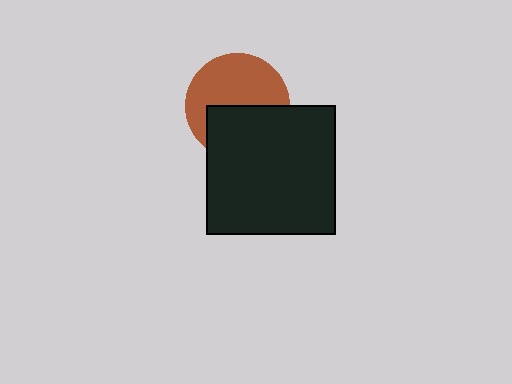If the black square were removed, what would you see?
You would see the complete brown circle.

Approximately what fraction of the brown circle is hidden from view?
Roughly 44% of the brown circle is hidden behind the black square.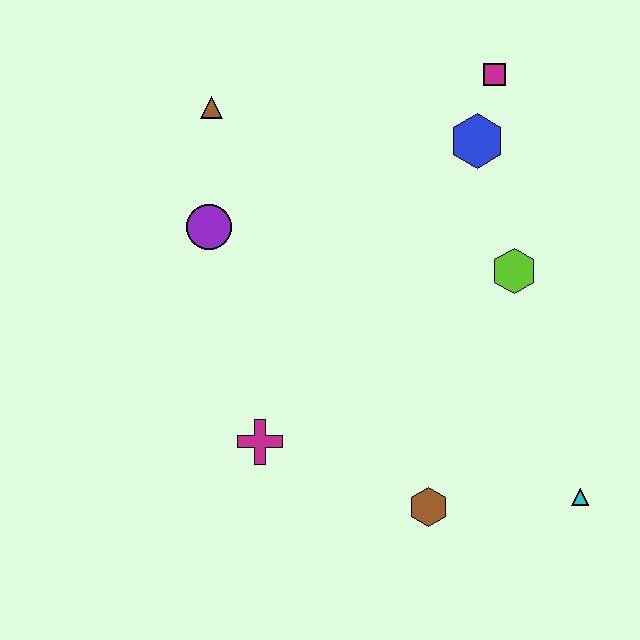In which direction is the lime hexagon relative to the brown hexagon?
The lime hexagon is above the brown hexagon.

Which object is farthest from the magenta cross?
The magenta square is farthest from the magenta cross.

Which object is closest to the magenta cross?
The brown hexagon is closest to the magenta cross.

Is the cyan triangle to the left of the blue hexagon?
No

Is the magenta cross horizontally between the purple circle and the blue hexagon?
Yes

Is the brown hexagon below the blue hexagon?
Yes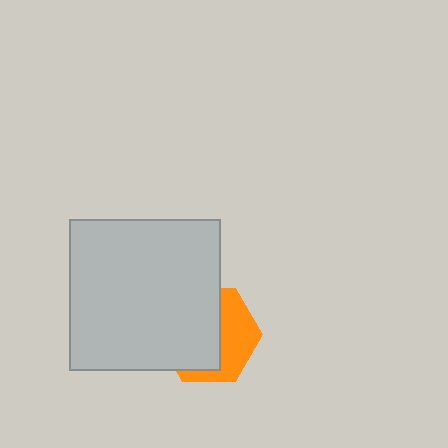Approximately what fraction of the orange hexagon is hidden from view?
Roughly 60% of the orange hexagon is hidden behind the light gray square.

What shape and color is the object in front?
The object in front is a light gray square.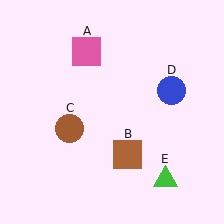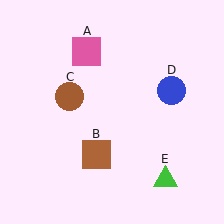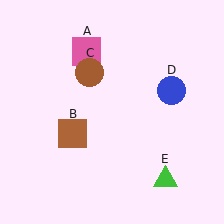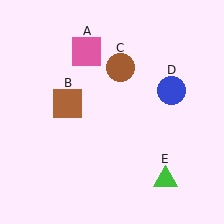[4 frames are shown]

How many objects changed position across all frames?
2 objects changed position: brown square (object B), brown circle (object C).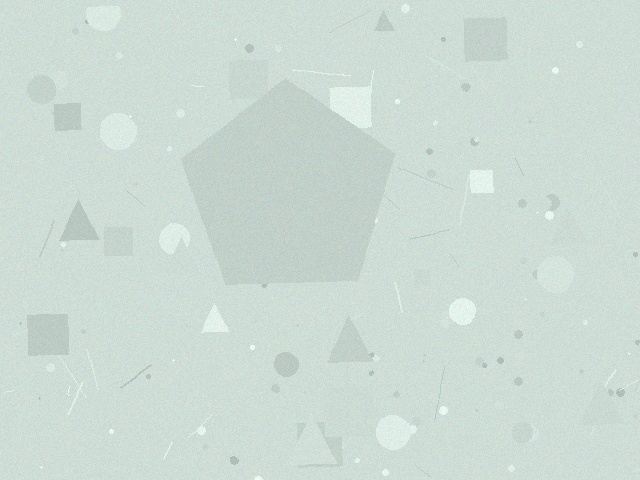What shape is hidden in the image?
A pentagon is hidden in the image.